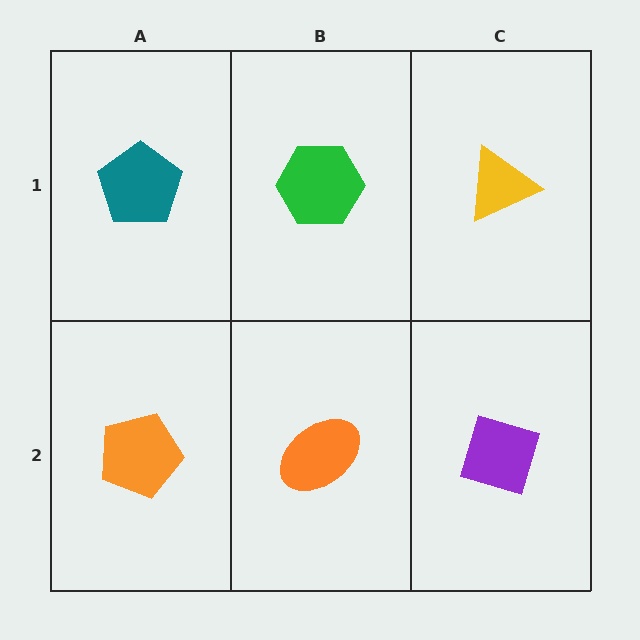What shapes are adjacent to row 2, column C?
A yellow triangle (row 1, column C), an orange ellipse (row 2, column B).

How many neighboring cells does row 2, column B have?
3.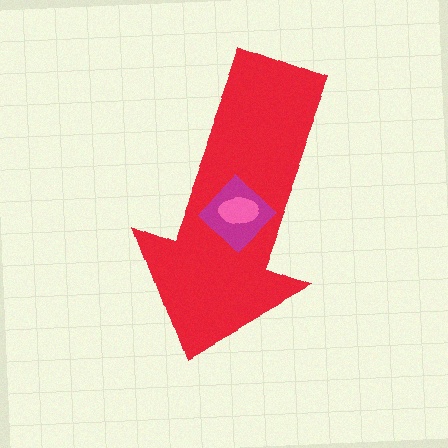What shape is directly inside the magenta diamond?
The pink ellipse.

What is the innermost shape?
The pink ellipse.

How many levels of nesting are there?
3.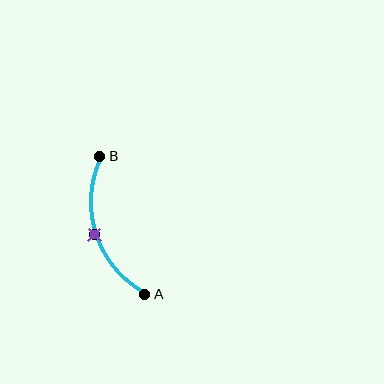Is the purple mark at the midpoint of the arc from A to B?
Yes. The purple mark lies on the arc at equal arc-length from both A and B — it is the arc midpoint.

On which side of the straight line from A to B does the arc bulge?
The arc bulges to the left of the straight line connecting A and B.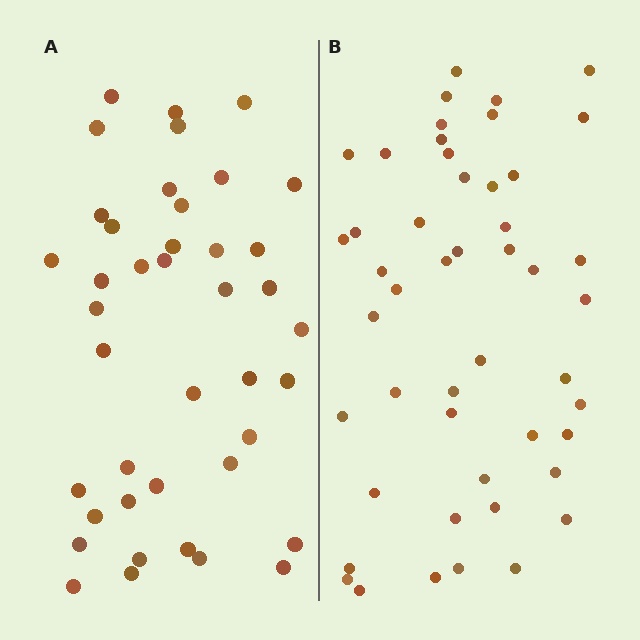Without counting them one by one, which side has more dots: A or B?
Region B (the right region) has more dots.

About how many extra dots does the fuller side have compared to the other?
Region B has roughly 8 or so more dots than region A.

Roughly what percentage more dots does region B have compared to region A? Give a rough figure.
About 15% more.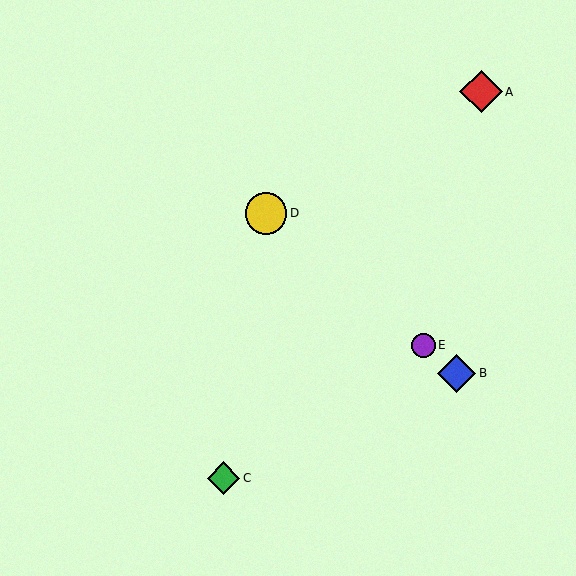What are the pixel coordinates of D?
Object D is at (266, 213).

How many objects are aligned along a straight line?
3 objects (B, D, E) are aligned along a straight line.